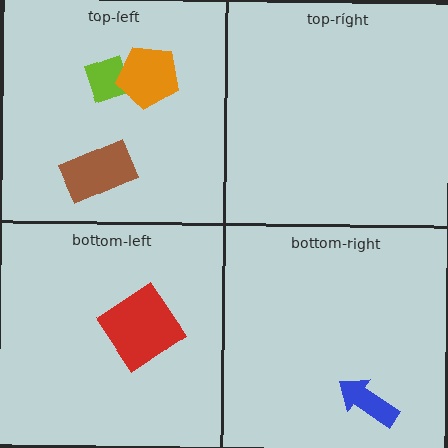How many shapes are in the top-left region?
3.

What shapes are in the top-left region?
The lime diamond, the orange pentagon, the brown rectangle.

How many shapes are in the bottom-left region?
1.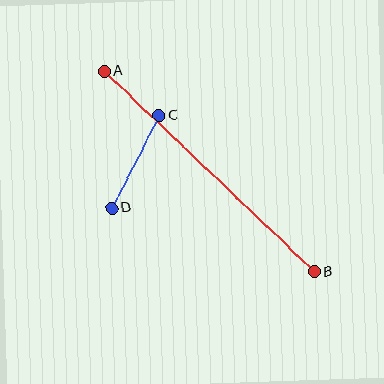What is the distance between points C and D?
The distance is approximately 104 pixels.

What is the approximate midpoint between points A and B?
The midpoint is at approximately (209, 172) pixels.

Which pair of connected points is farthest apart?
Points A and B are farthest apart.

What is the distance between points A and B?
The distance is approximately 290 pixels.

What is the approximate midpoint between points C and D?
The midpoint is at approximately (136, 162) pixels.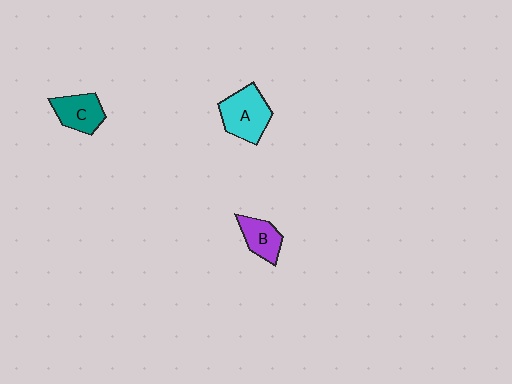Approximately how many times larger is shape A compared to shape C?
Approximately 1.3 times.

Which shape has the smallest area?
Shape B (purple).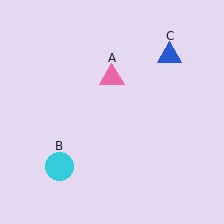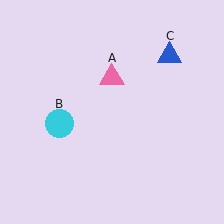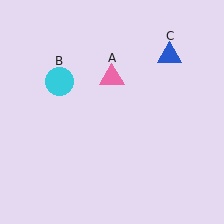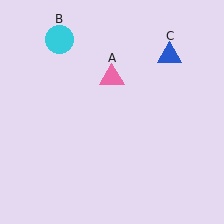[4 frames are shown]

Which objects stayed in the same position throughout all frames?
Pink triangle (object A) and blue triangle (object C) remained stationary.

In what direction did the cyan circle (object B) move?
The cyan circle (object B) moved up.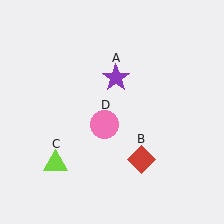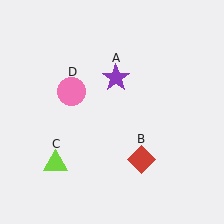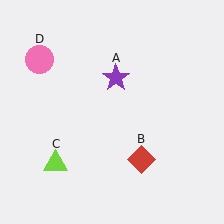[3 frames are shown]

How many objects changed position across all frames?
1 object changed position: pink circle (object D).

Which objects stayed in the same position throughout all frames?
Purple star (object A) and red diamond (object B) and lime triangle (object C) remained stationary.